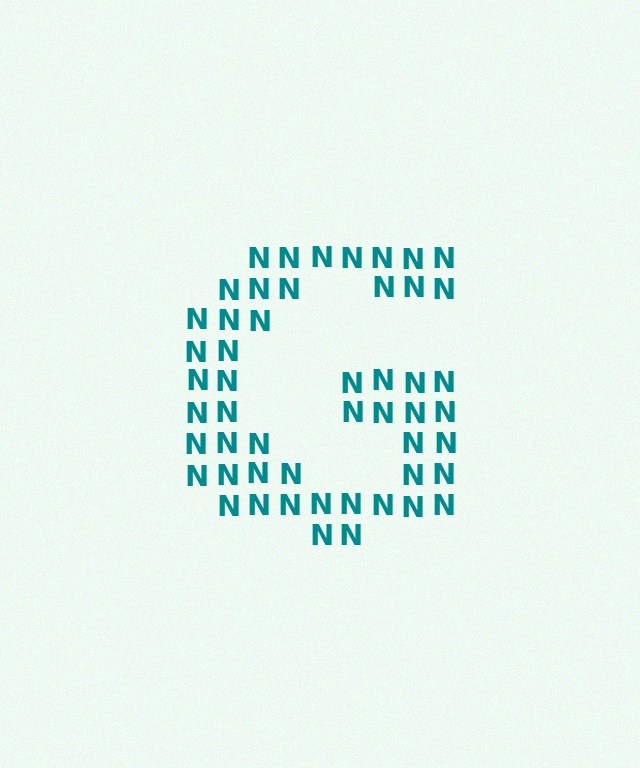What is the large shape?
The large shape is the letter G.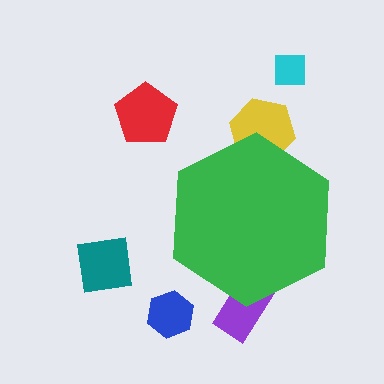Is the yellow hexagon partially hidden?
Yes, the yellow hexagon is partially hidden behind the green hexagon.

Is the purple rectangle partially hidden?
Yes, the purple rectangle is partially hidden behind the green hexagon.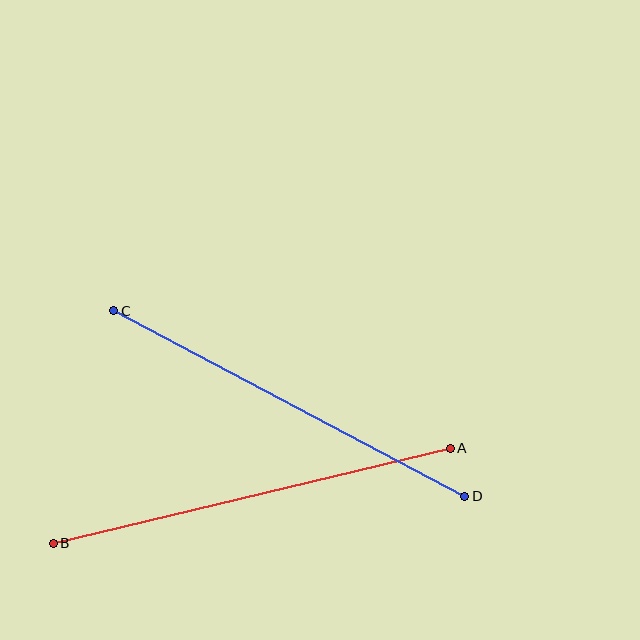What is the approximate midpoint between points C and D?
The midpoint is at approximately (289, 403) pixels.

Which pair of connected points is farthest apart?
Points A and B are farthest apart.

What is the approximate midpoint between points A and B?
The midpoint is at approximately (252, 496) pixels.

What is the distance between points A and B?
The distance is approximately 408 pixels.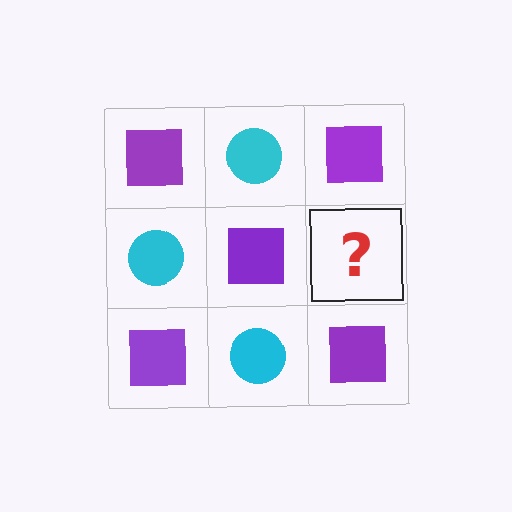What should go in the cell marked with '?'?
The missing cell should contain a cyan circle.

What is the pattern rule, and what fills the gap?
The rule is that it alternates purple square and cyan circle in a checkerboard pattern. The gap should be filled with a cyan circle.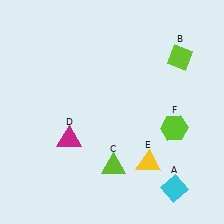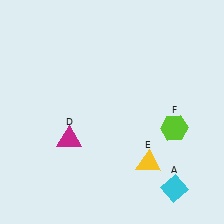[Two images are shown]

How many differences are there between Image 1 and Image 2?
There are 2 differences between the two images.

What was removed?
The lime triangle (C), the lime diamond (B) were removed in Image 2.